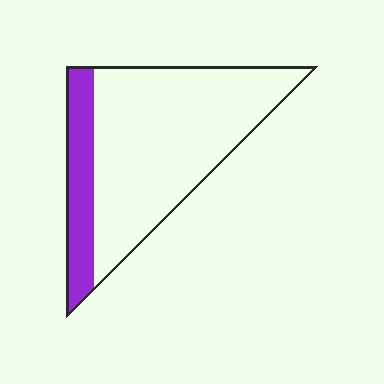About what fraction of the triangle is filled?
About one fifth (1/5).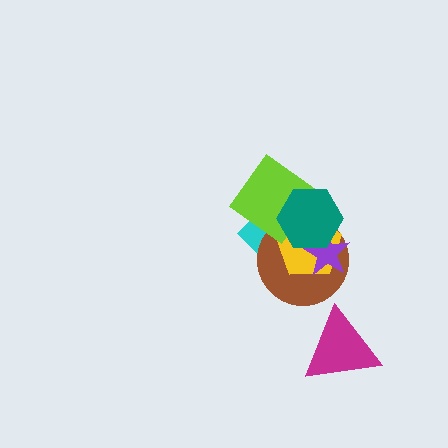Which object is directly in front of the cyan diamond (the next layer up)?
The brown circle is directly in front of the cyan diamond.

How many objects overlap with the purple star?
4 objects overlap with the purple star.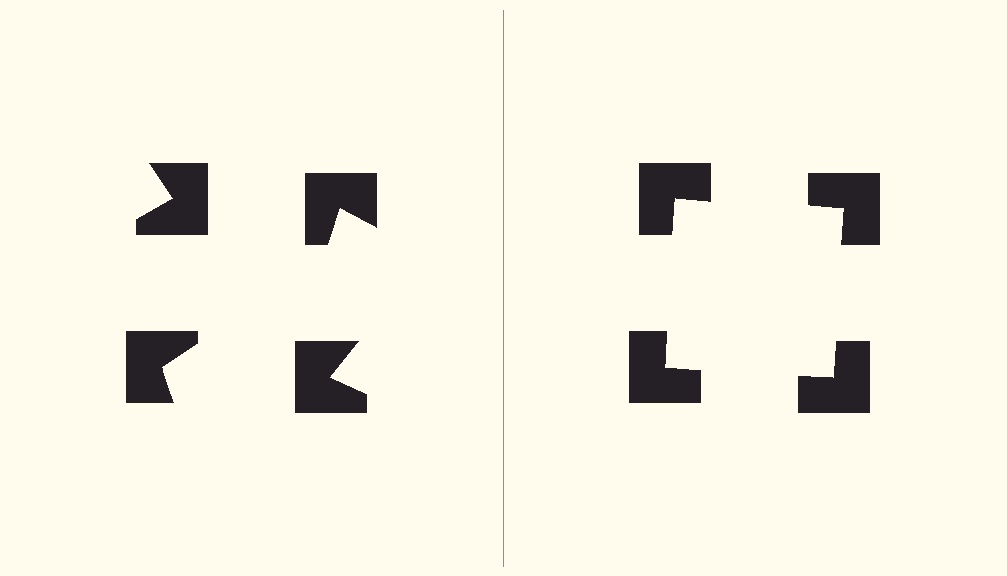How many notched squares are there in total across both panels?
8 — 4 on each side.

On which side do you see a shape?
An illusory square appears on the right side. On the left side the wedge cuts are rotated, so no coherent shape forms.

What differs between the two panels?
The notched squares are positioned identically on both sides; only the wedge orientations differ. On the right they align to a square; on the left they are misaligned.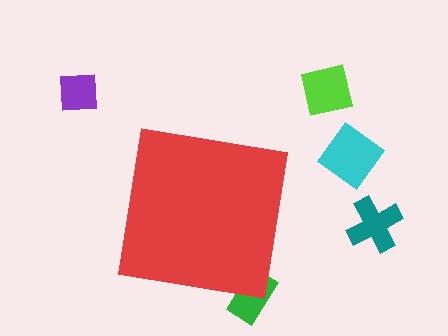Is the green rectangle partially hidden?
Yes, the green rectangle is partially hidden behind the red square.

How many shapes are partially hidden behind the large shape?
1 shape is partially hidden.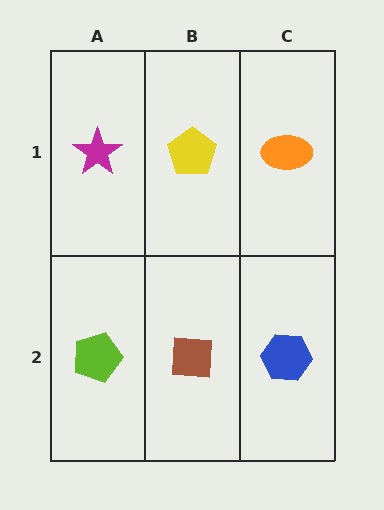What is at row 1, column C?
An orange ellipse.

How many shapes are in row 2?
3 shapes.